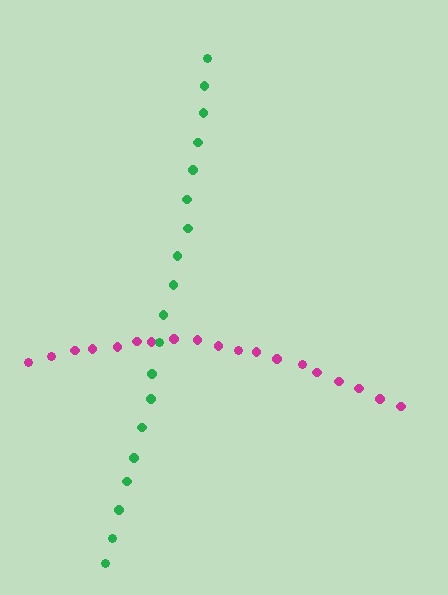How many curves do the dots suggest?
There are 2 distinct paths.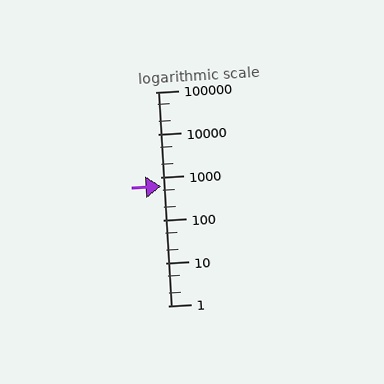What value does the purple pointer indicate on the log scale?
The pointer indicates approximately 630.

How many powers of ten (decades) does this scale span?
The scale spans 5 decades, from 1 to 100000.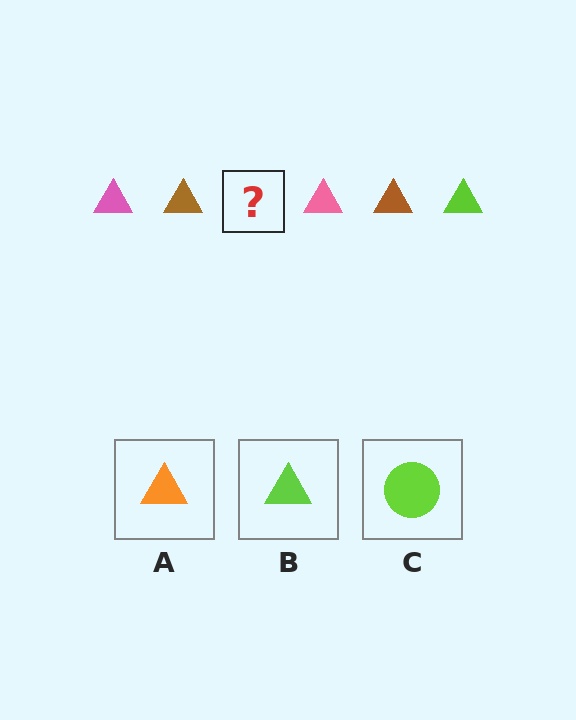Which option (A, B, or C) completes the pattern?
B.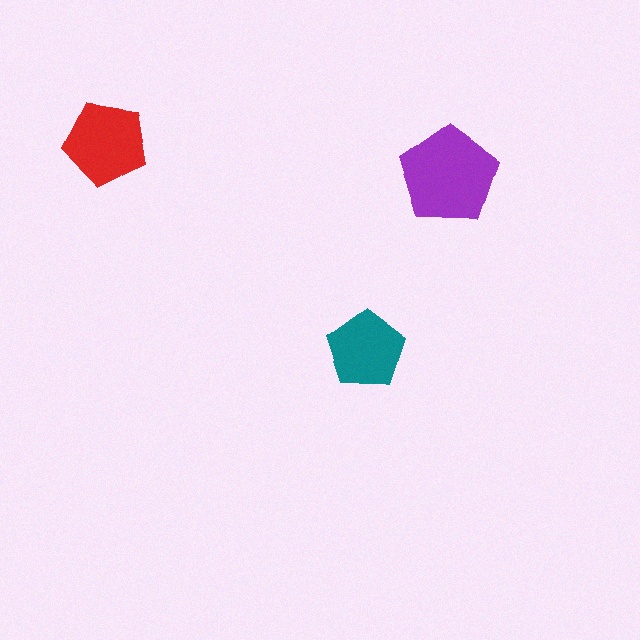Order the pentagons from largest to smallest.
the purple one, the red one, the teal one.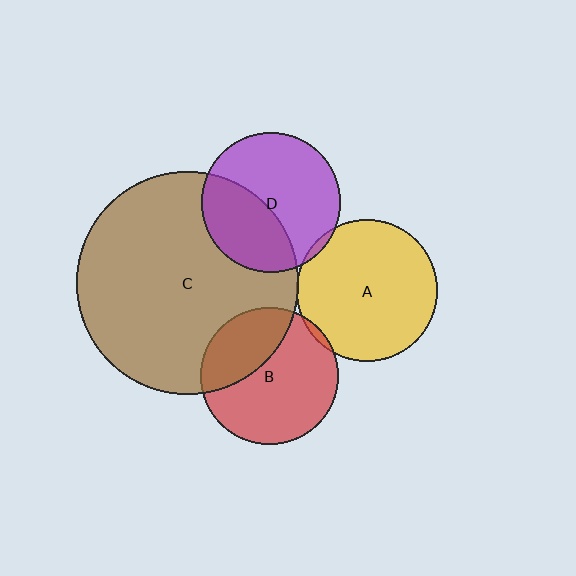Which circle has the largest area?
Circle C (brown).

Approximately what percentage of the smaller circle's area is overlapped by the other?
Approximately 5%.